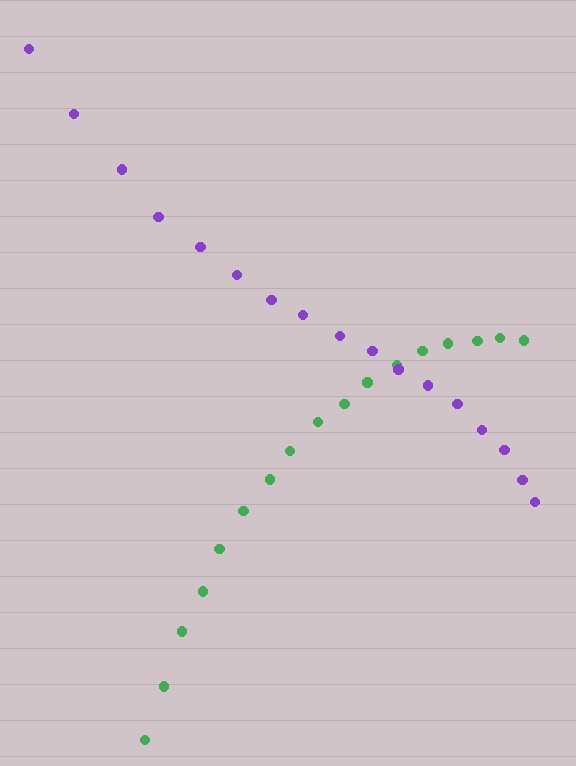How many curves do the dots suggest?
There are 2 distinct paths.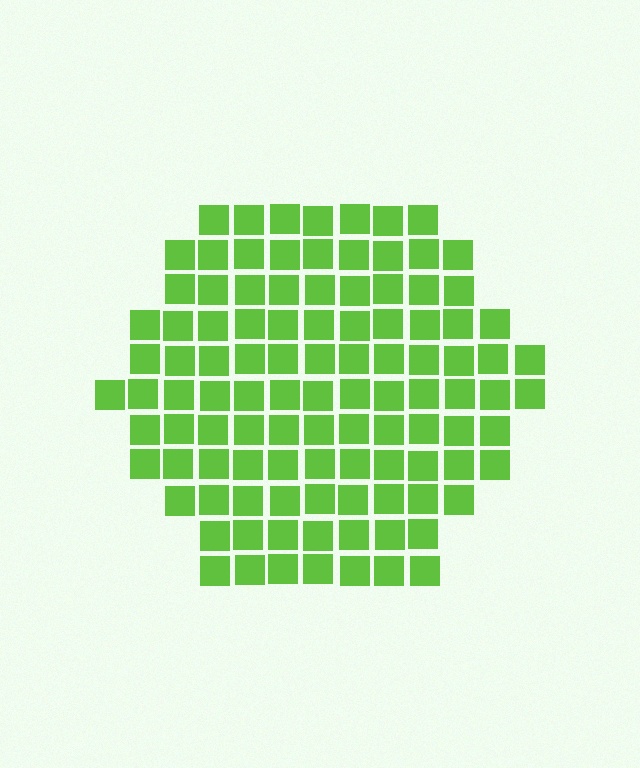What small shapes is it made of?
It is made of small squares.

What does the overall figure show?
The overall figure shows a hexagon.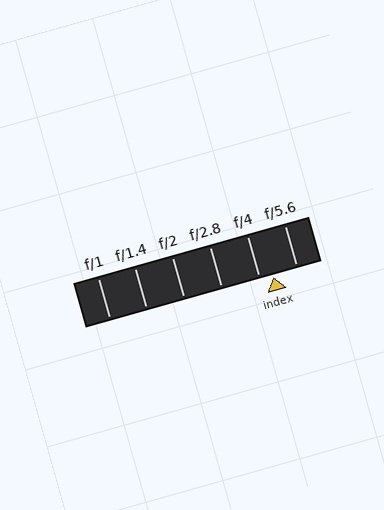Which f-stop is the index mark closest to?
The index mark is closest to f/4.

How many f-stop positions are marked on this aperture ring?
There are 6 f-stop positions marked.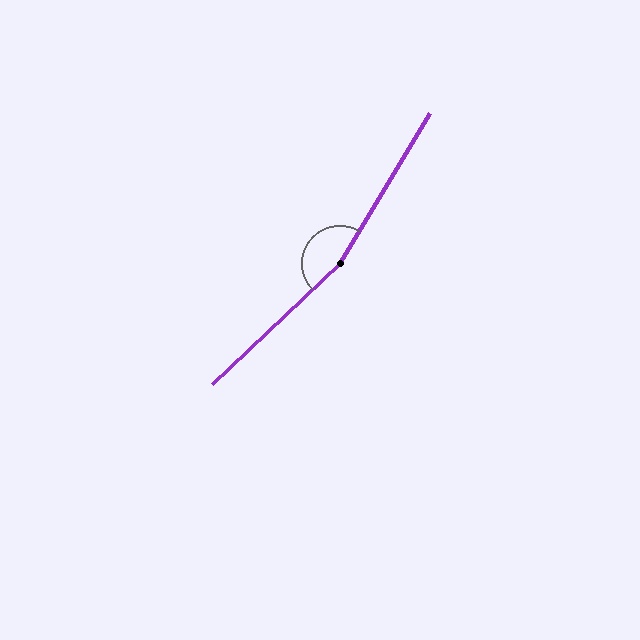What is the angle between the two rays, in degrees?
Approximately 165 degrees.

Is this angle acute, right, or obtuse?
It is obtuse.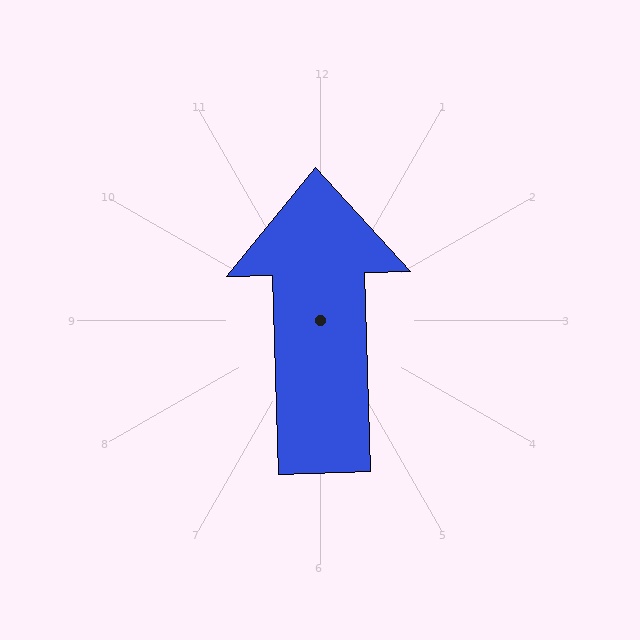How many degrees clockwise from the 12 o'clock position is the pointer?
Approximately 358 degrees.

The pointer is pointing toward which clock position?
Roughly 12 o'clock.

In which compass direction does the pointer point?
North.